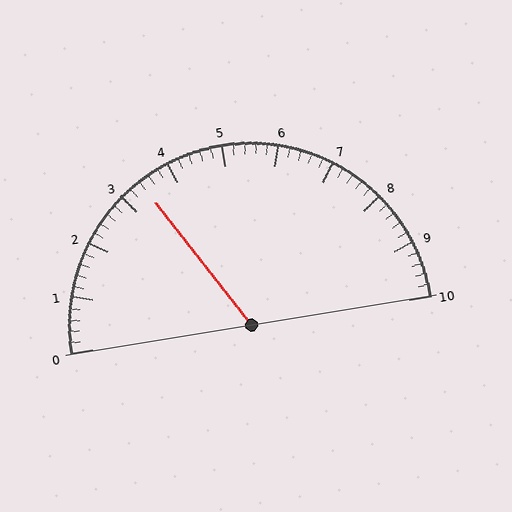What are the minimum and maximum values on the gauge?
The gauge ranges from 0 to 10.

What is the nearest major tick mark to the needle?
The nearest major tick mark is 3.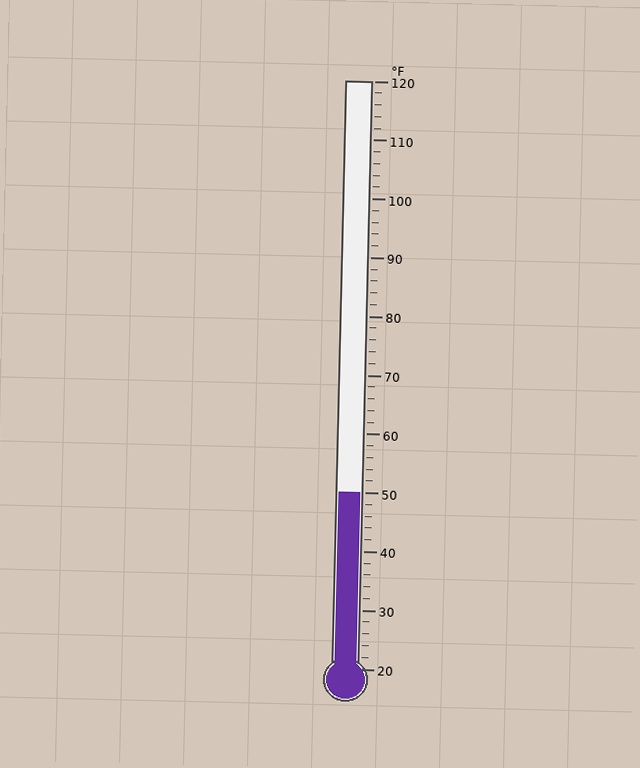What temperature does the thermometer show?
The thermometer shows approximately 50°F.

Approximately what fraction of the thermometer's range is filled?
The thermometer is filled to approximately 30% of its range.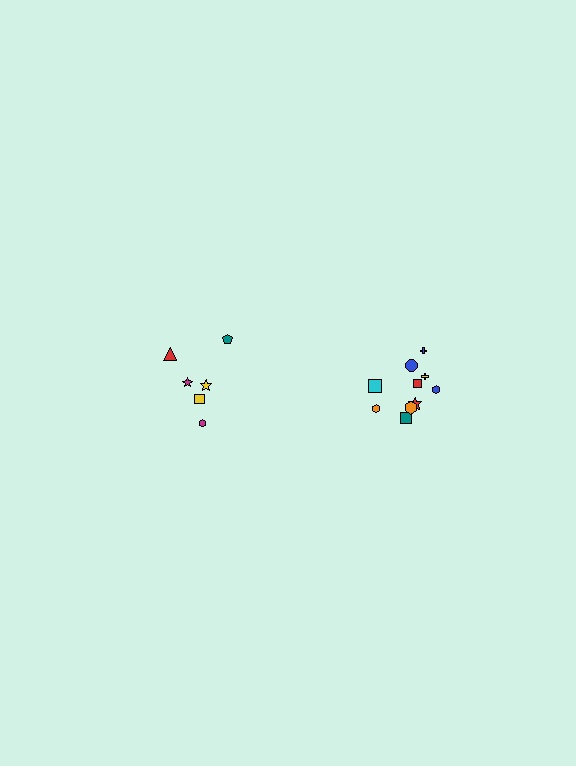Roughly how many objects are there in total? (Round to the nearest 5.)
Roughly 15 objects in total.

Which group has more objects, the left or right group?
The right group.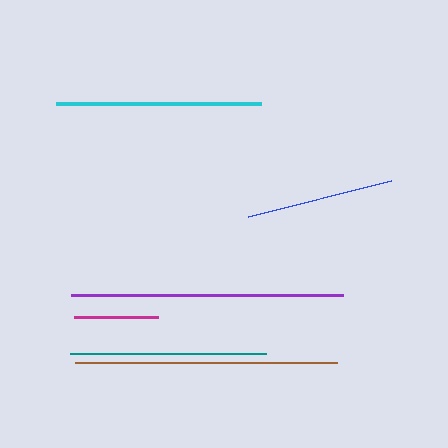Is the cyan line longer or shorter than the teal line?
The cyan line is longer than the teal line.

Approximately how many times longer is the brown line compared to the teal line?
The brown line is approximately 1.3 times the length of the teal line.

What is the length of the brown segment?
The brown segment is approximately 262 pixels long.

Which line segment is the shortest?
The magenta line is the shortest at approximately 84 pixels.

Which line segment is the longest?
The purple line is the longest at approximately 271 pixels.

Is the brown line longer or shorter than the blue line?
The brown line is longer than the blue line.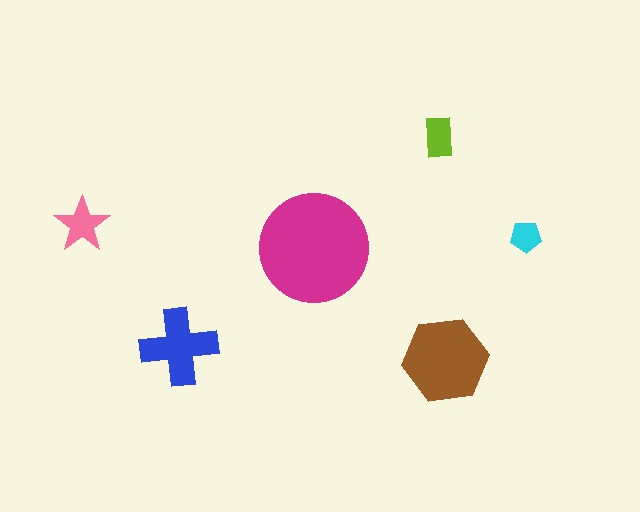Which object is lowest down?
The brown hexagon is bottommost.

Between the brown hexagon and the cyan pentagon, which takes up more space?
The brown hexagon.